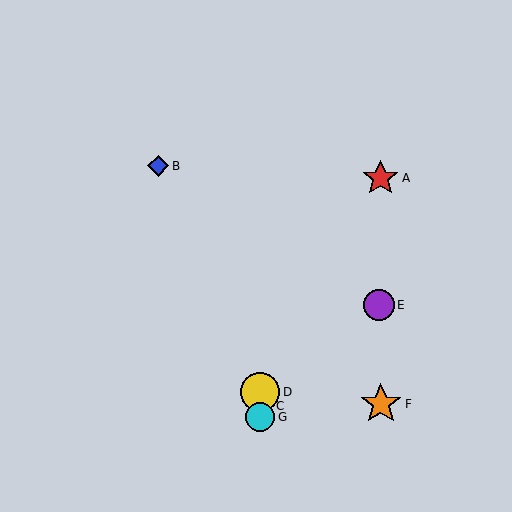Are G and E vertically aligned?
No, G is at x≈260 and E is at x≈379.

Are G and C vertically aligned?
Yes, both are at x≈260.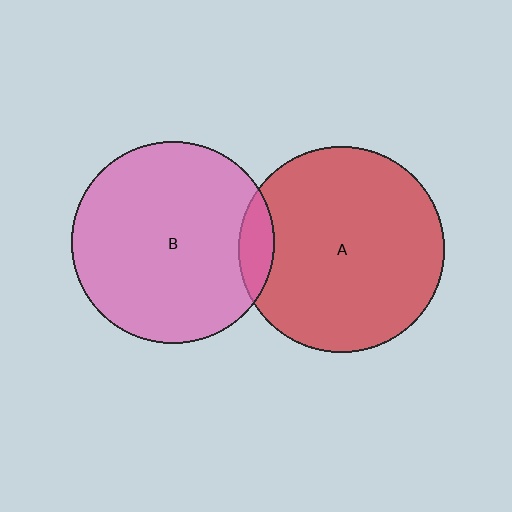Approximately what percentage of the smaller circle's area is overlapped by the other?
Approximately 10%.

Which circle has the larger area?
Circle A (red).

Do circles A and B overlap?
Yes.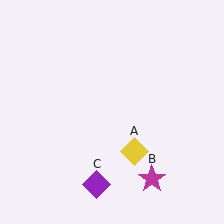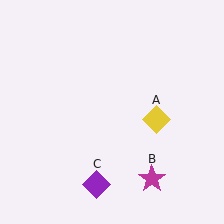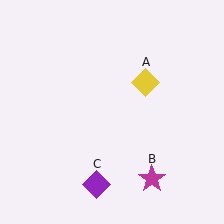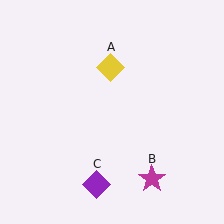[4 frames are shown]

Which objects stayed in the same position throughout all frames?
Magenta star (object B) and purple diamond (object C) remained stationary.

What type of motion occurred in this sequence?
The yellow diamond (object A) rotated counterclockwise around the center of the scene.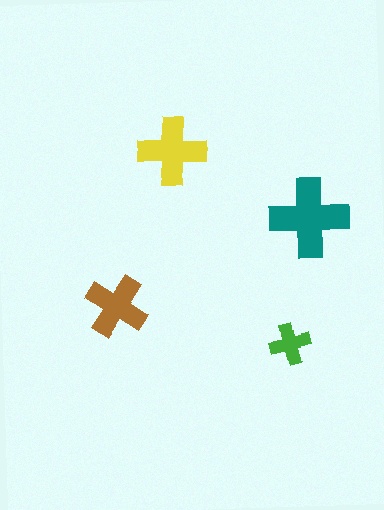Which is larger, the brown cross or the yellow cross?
The yellow one.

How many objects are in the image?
There are 4 objects in the image.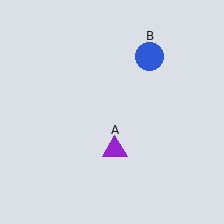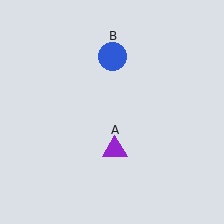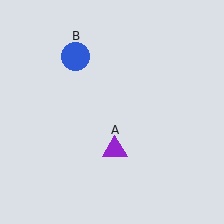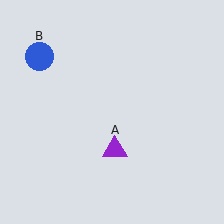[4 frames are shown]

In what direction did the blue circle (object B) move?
The blue circle (object B) moved left.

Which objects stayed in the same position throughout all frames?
Purple triangle (object A) remained stationary.